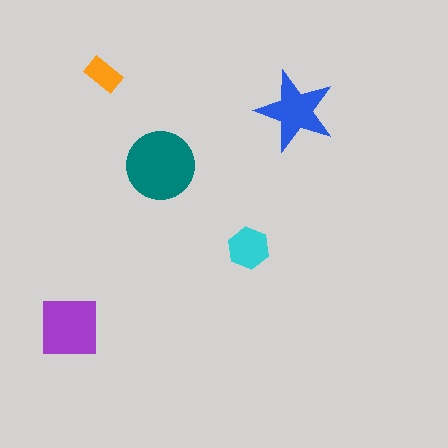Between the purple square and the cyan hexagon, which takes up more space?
The purple square.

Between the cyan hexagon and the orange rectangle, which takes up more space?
The cyan hexagon.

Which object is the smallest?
The orange rectangle.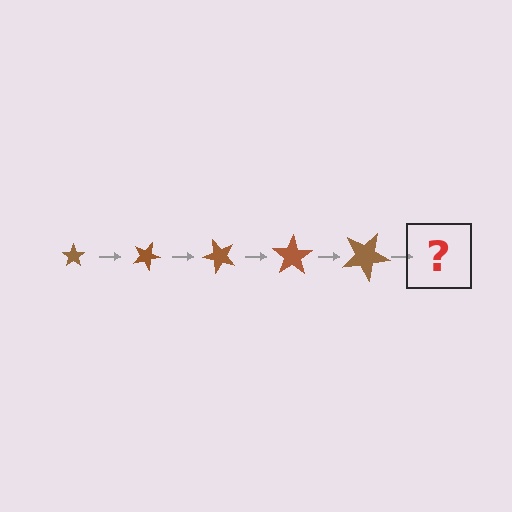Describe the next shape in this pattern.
It should be a star, larger than the previous one and rotated 125 degrees from the start.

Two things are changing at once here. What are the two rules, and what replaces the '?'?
The two rules are that the star grows larger each step and it rotates 25 degrees each step. The '?' should be a star, larger than the previous one and rotated 125 degrees from the start.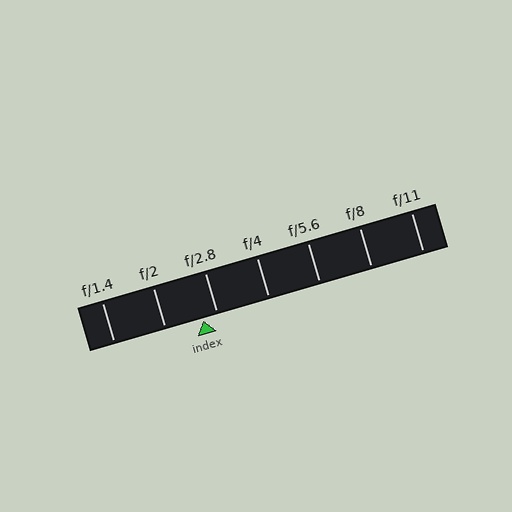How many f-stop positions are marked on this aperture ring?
There are 7 f-stop positions marked.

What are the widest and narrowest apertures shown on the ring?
The widest aperture shown is f/1.4 and the narrowest is f/11.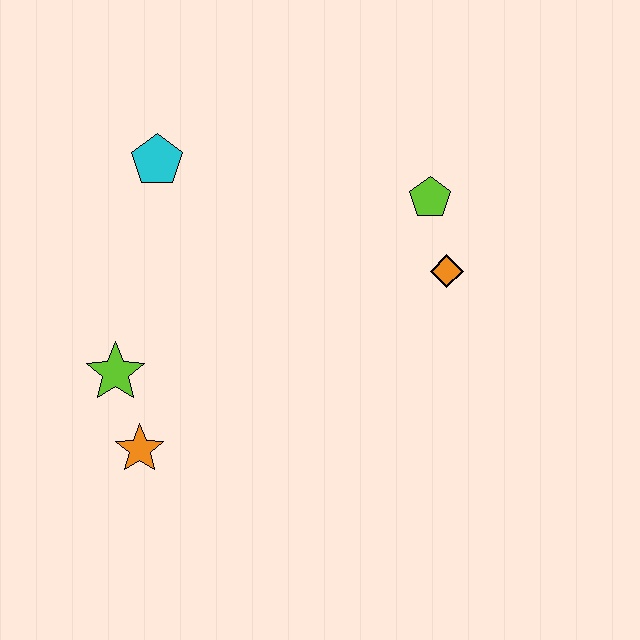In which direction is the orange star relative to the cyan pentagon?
The orange star is below the cyan pentagon.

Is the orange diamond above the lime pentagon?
No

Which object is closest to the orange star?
The lime star is closest to the orange star.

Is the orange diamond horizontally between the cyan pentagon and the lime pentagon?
No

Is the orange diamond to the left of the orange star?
No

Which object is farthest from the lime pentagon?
The orange star is farthest from the lime pentagon.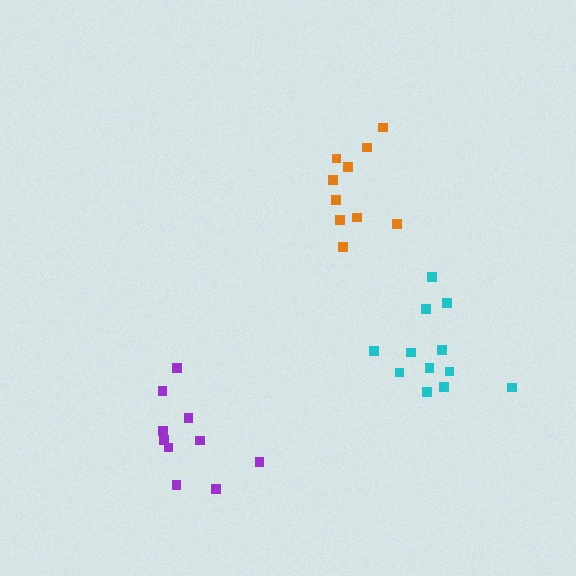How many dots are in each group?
Group 1: 10 dots, Group 2: 12 dots, Group 3: 10 dots (32 total).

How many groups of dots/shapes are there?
There are 3 groups.